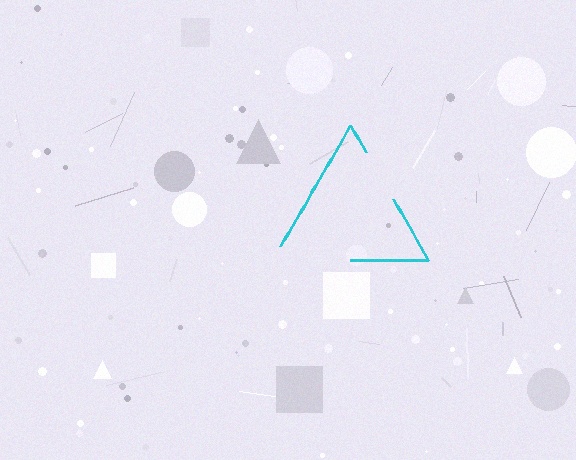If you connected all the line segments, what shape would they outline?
They would outline a triangle.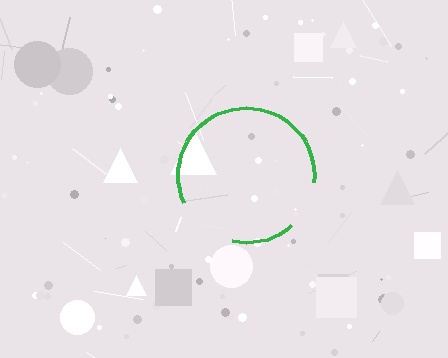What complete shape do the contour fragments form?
The contour fragments form a circle.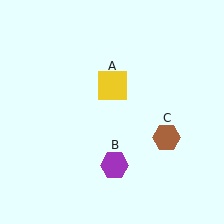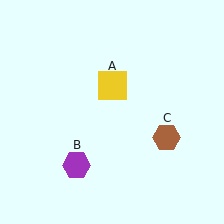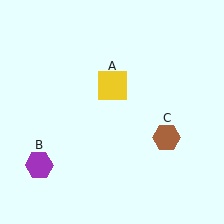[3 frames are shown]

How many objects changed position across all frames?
1 object changed position: purple hexagon (object B).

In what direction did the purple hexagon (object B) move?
The purple hexagon (object B) moved left.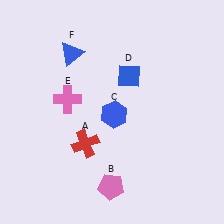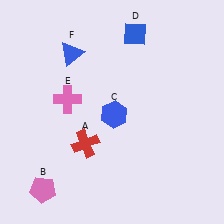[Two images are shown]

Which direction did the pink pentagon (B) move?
The pink pentagon (B) moved left.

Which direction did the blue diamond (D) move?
The blue diamond (D) moved up.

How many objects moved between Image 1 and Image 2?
2 objects moved between the two images.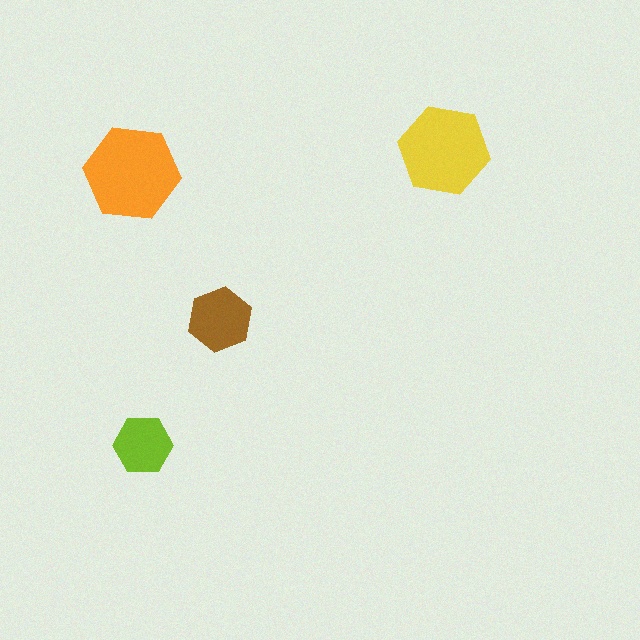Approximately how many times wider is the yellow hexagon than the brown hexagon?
About 1.5 times wider.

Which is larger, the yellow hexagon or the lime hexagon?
The yellow one.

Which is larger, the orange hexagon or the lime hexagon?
The orange one.